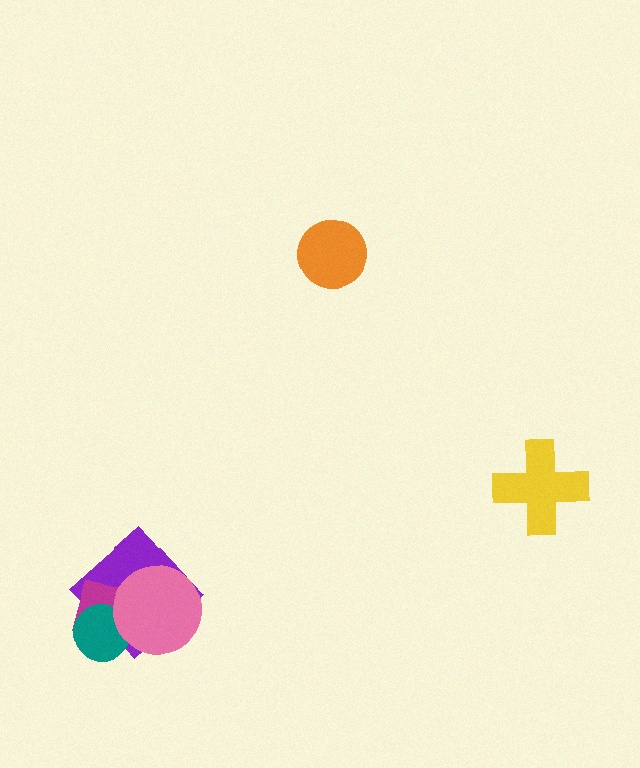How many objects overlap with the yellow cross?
0 objects overlap with the yellow cross.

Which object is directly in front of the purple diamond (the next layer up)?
The magenta diamond is directly in front of the purple diamond.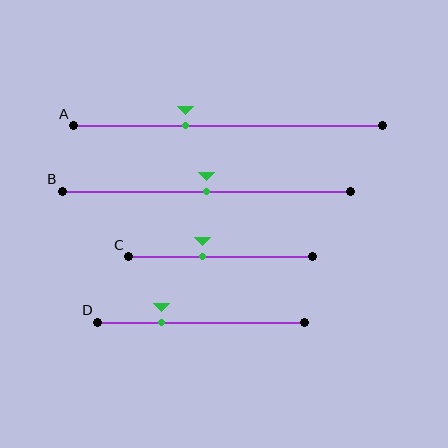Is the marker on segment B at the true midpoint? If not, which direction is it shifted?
Yes, the marker on segment B is at the true midpoint.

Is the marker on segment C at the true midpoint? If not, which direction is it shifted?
No, the marker on segment C is shifted to the left by about 10% of the segment length.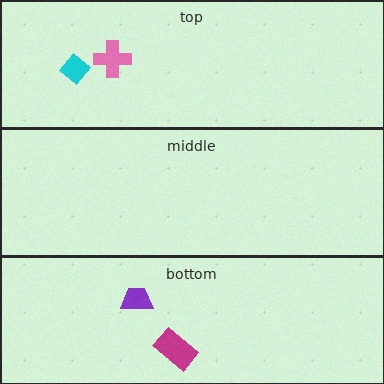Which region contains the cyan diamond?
The top region.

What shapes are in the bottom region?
The magenta rectangle, the purple trapezoid.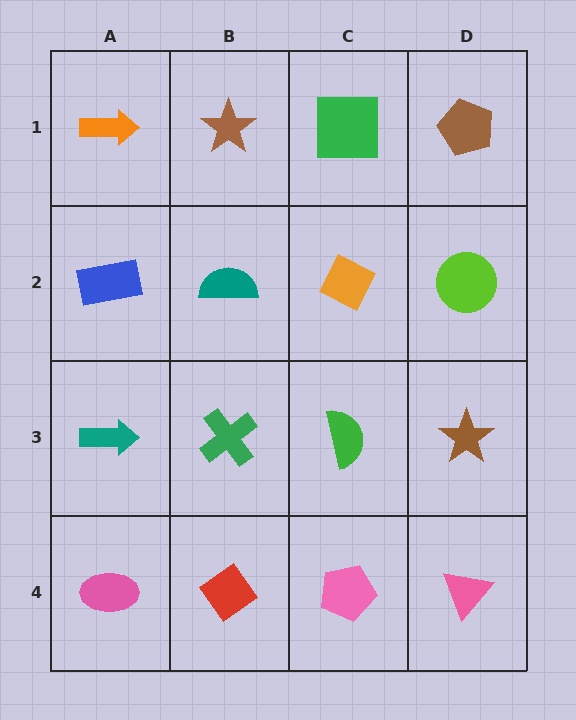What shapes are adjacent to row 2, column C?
A green square (row 1, column C), a green semicircle (row 3, column C), a teal semicircle (row 2, column B), a lime circle (row 2, column D).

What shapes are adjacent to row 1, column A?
A blue rectangle (row 2, column A), a brown star (row 1, column B).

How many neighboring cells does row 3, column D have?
3.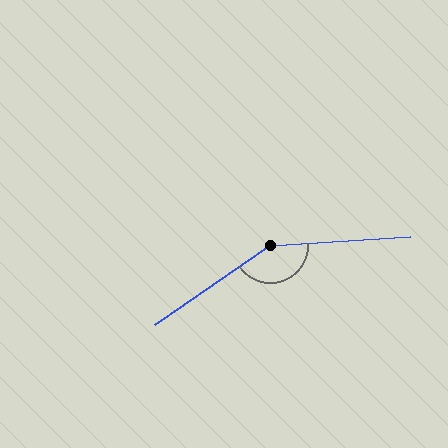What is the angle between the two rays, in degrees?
Approximately 149 degrees.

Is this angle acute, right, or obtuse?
It is obtuse.